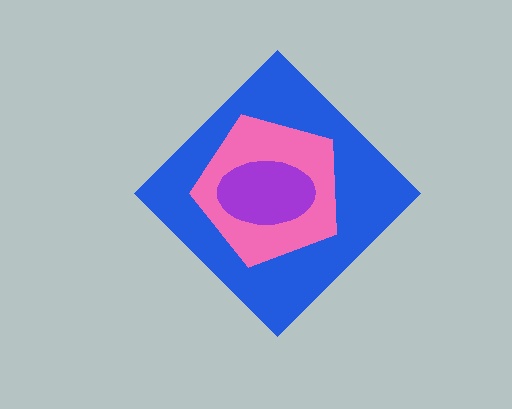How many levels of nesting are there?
3.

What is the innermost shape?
The purple ellipse.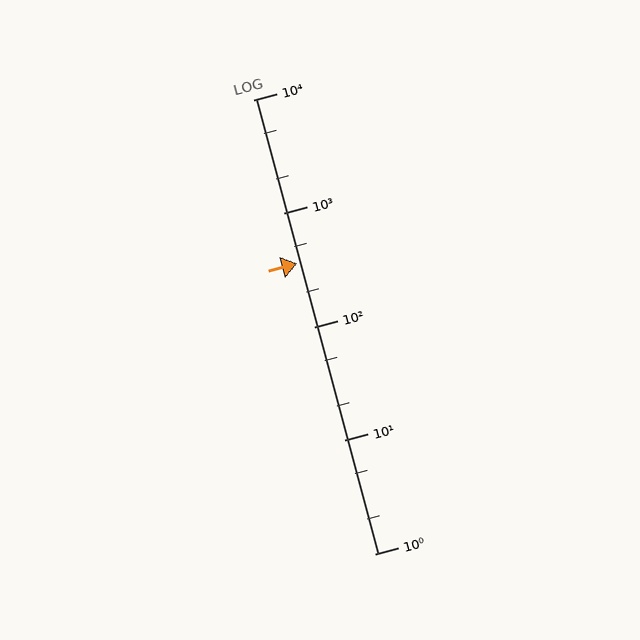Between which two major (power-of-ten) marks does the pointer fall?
The pointer is between 100 and 1000.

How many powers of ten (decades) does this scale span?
The scale spans 4 decades, from 1 to 10000.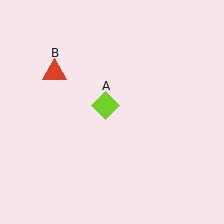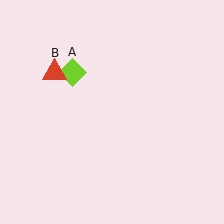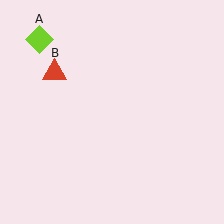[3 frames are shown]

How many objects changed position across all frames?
1 object changed position: lime diamond (object A).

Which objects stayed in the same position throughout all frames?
Red triangle (object B) remained stationary.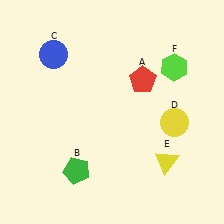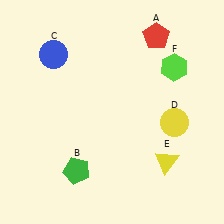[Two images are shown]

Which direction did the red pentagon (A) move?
The red pentagon (A) moved up.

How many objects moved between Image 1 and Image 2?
1 object moved between the two images.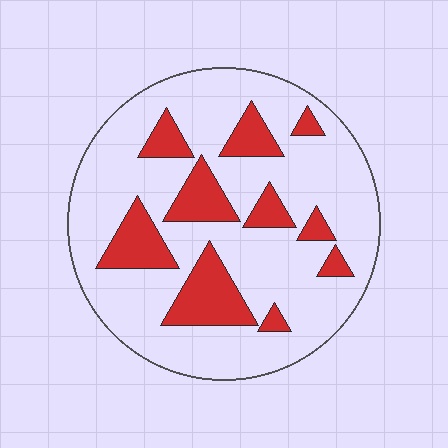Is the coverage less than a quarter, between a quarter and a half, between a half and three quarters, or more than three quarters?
Less than a quarter.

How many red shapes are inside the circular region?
10.